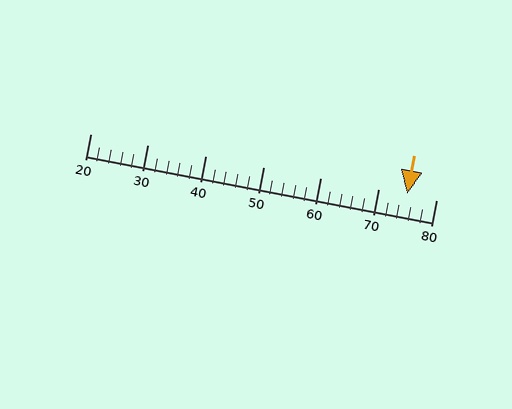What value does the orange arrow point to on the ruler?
The orange arrow points to approximately 75.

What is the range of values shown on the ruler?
The ruler shows values from 20 to 80.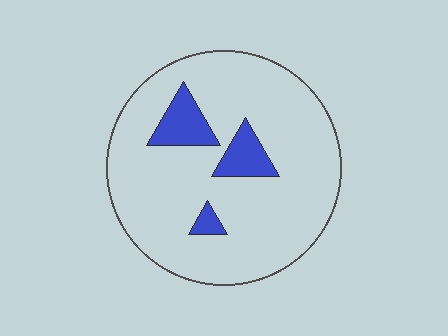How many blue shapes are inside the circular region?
3.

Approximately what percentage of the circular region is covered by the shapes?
Approximately 10%.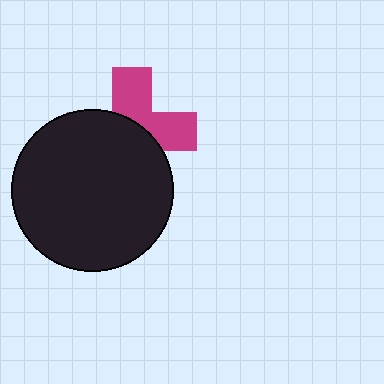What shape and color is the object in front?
The object in front is a black circle.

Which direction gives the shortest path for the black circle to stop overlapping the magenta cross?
Moving down gives the shortest separation.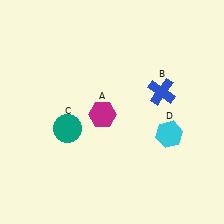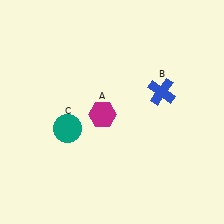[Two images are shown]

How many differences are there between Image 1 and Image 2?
There is 1 difference between the two images.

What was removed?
The cyan hexagon (D) was removed in Image 2.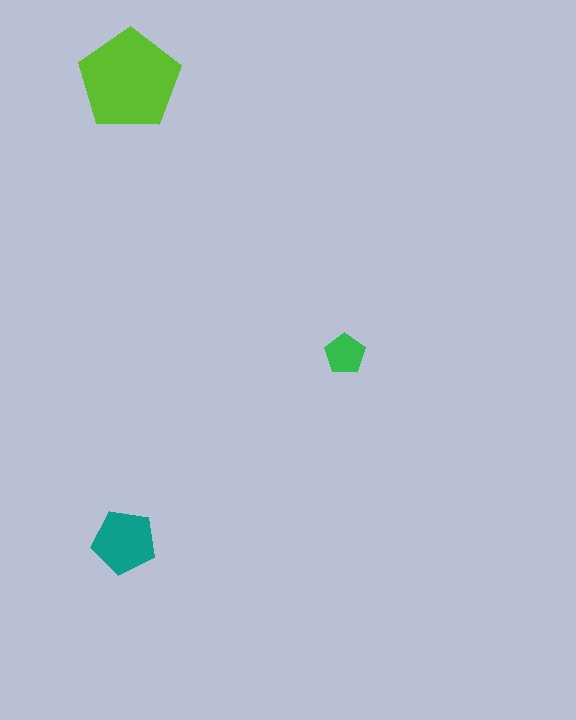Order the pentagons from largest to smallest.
the lime one, the teal one, the green one.